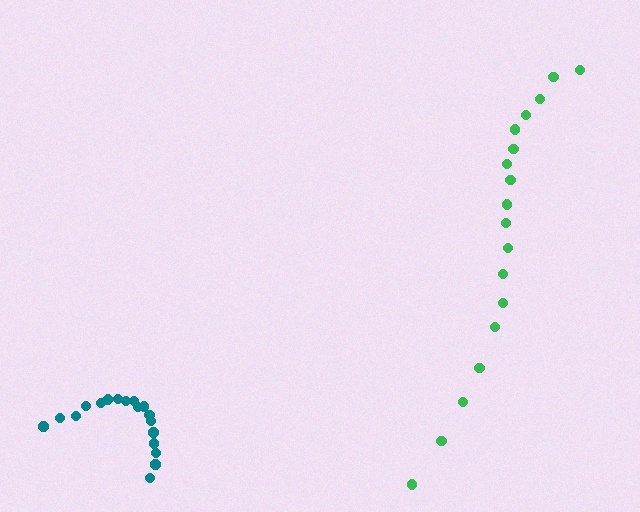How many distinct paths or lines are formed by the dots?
There are 2 distinct paths.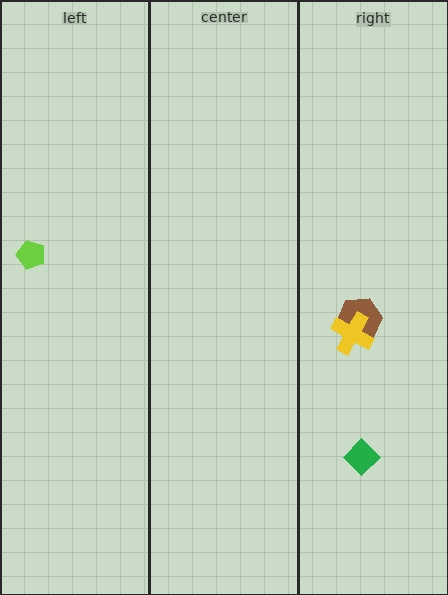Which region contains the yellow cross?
The right region.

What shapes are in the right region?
The brown hexagon, the green diamond, the yellow cross.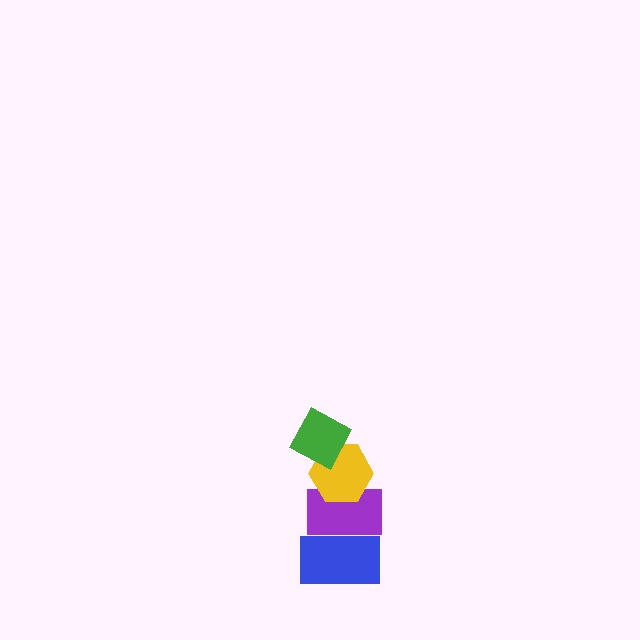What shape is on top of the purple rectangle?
The yellow hexagon is on top of the purple rectangle.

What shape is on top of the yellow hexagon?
The green diamond is on top of the yellow hexagon.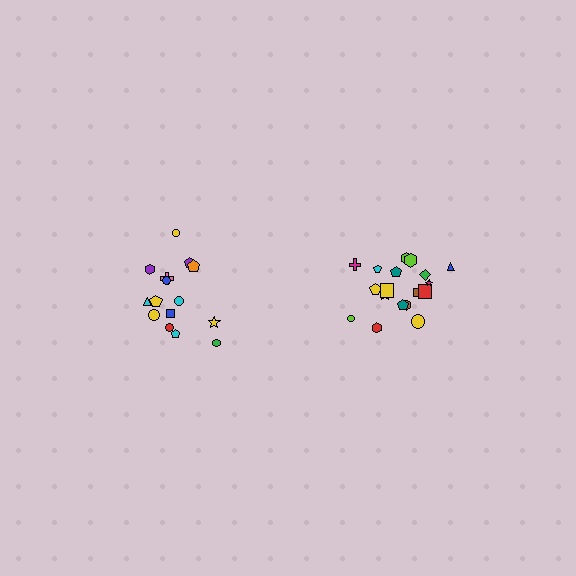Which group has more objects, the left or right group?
The right group.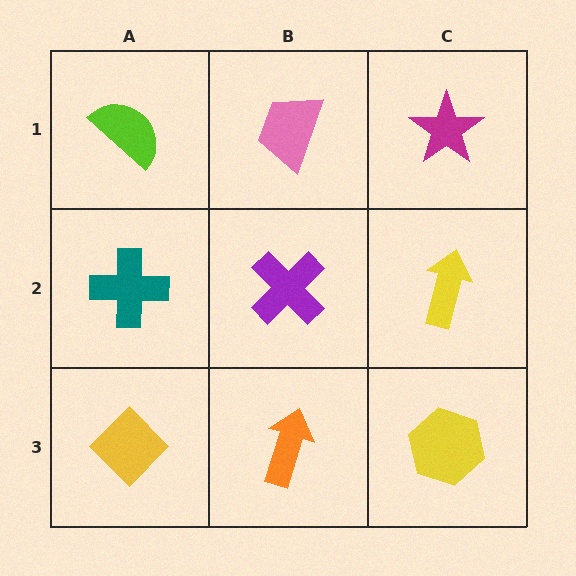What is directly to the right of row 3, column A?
An orange arrow.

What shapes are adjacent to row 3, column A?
A teal cross (row 2, column A), an orange arrow (row 3, column B).